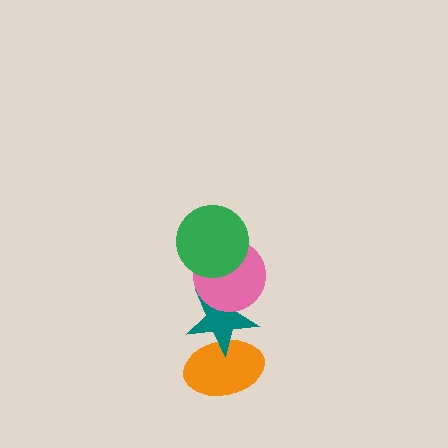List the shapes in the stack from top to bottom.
From top to bottom: the green circle, the pink circle, the teal star, the orange ellipse.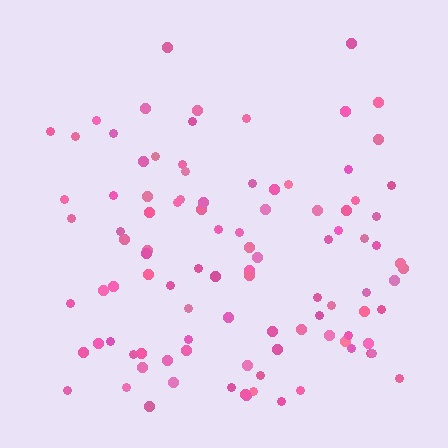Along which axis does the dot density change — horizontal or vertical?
Vertical.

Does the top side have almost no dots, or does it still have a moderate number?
Still a moderate number, just noticeably fewer than the bottom.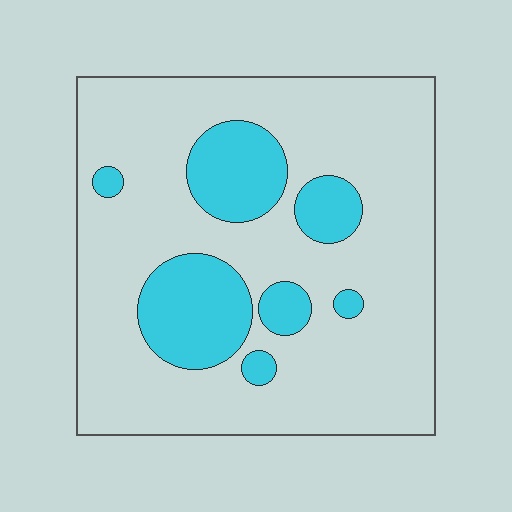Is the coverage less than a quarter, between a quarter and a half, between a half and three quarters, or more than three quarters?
Less than a quarter.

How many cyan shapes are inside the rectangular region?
7.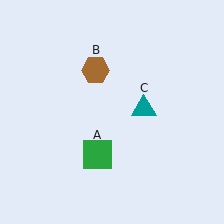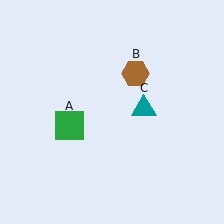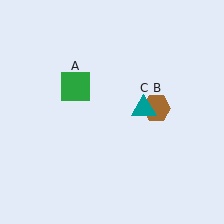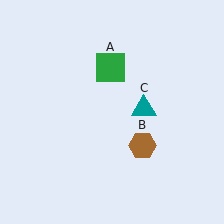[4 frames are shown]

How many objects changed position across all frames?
2 objects changed position: green square (object A), brown hexagon (object B).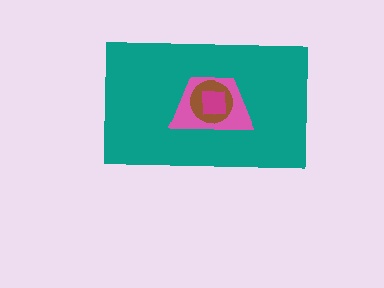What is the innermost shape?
The magenta square.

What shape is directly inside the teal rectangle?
The pink trapezoid.